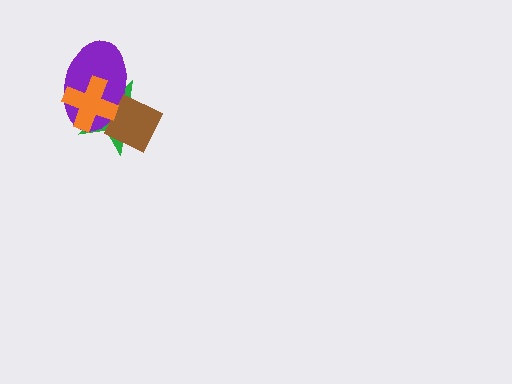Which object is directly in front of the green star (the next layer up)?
The purple ellipse is directly in front of the green star.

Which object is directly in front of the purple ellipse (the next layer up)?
The brown diamond is directly in front of the purple ellipse.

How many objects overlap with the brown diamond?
3 objects overlap with the brown diamond.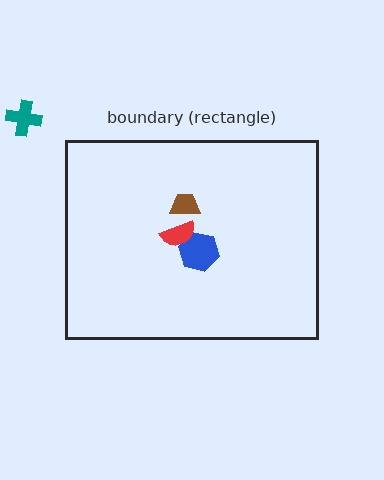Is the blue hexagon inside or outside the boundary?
Inside.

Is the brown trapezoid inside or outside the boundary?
Inside.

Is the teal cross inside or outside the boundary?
Outside.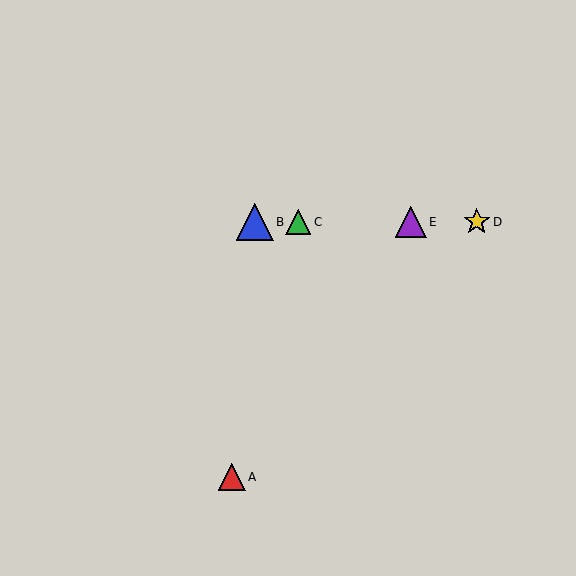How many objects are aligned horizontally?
4 objects (B, C, D, E) are aligned horizontally.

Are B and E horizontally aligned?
Yes, both are at y≈222.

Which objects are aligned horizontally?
Objects B, C, D, E are aligned horizontally.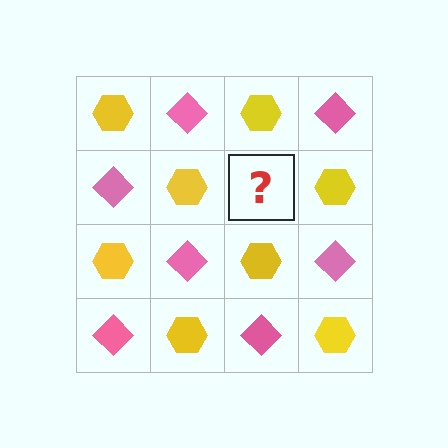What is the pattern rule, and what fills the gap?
The rule is that it alternates yellow hexagon and pink diamond in a checkerboard pattern. The gap should be filled with a pink diamond.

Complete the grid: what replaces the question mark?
The question mark should be replaced with a pink diamond.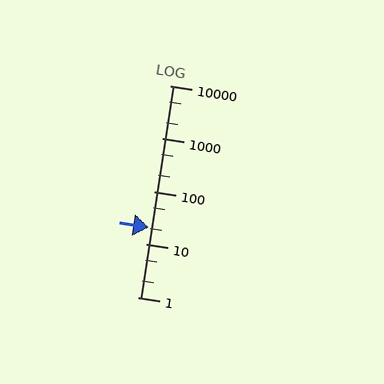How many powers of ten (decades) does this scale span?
The scale spans 4 decades, from 1 to 10000.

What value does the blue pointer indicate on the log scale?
The pointer indicates approximately 21.